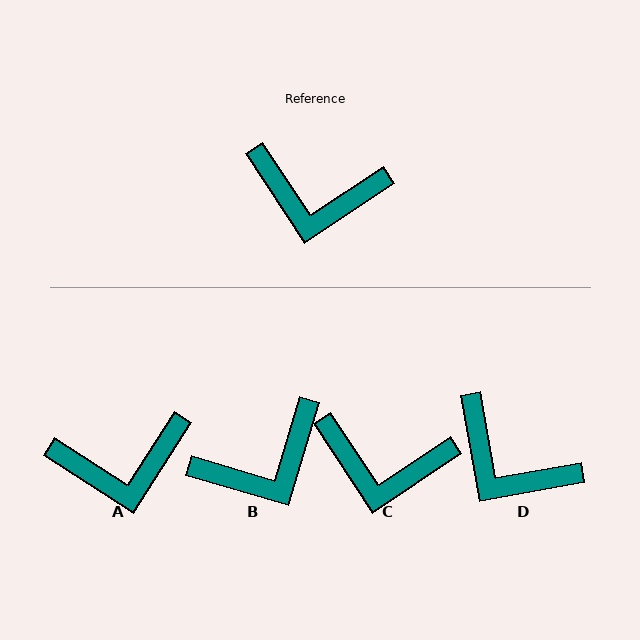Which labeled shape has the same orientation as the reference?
C.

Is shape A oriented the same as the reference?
No, it is off by about 24 degrees.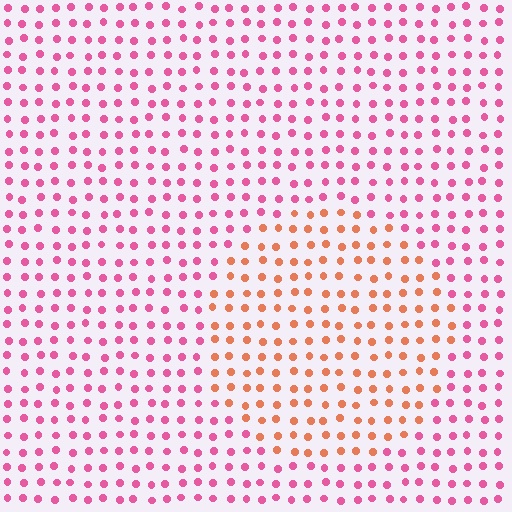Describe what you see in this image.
The image is filled with small pink elements in a uniform arrangement. A circle-shaped region is visible where the elements are tinted to a slightly different hue, forming a subtle color boundary.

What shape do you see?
I see a circle.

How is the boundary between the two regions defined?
The boundary is defined purely by a slight shift in hue (about 45 degrees). Spacing, size, and orientation are identical on both sides.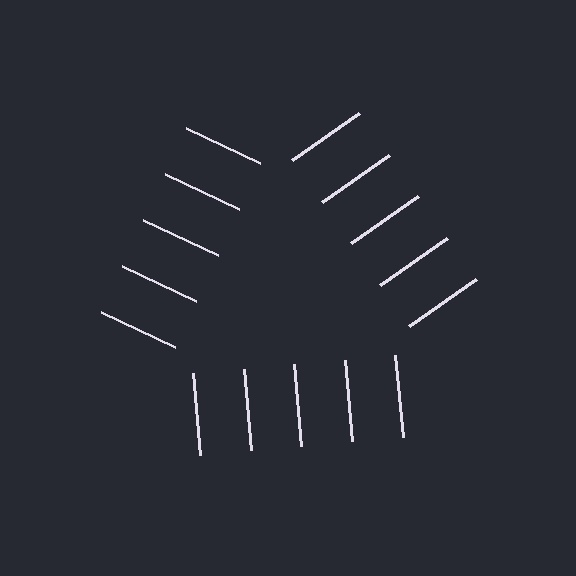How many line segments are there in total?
15 — 5 along each of the 3 edges.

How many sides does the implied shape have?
3 sides — the line-ends trace a triangle.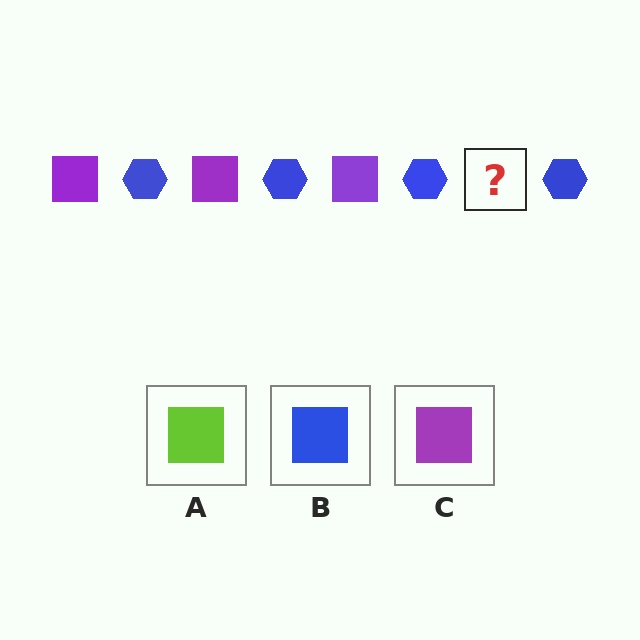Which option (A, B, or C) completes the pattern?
C.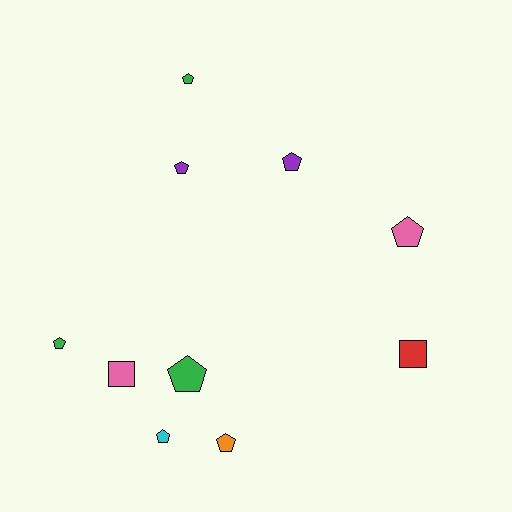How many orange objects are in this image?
There is 1 orange object.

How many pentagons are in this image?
There are 8 pentagons.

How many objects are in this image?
There are 10 objects.